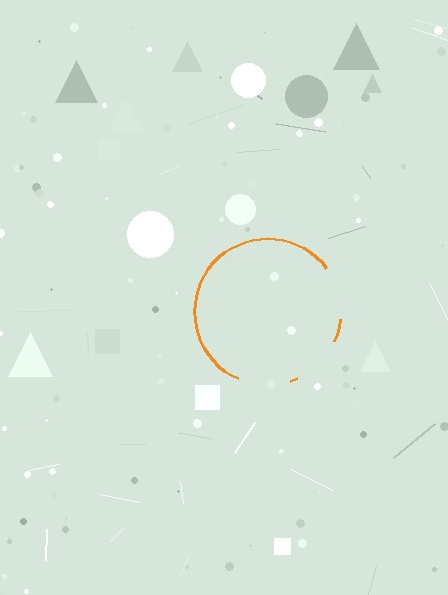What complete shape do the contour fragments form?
The contour fragments form a circle.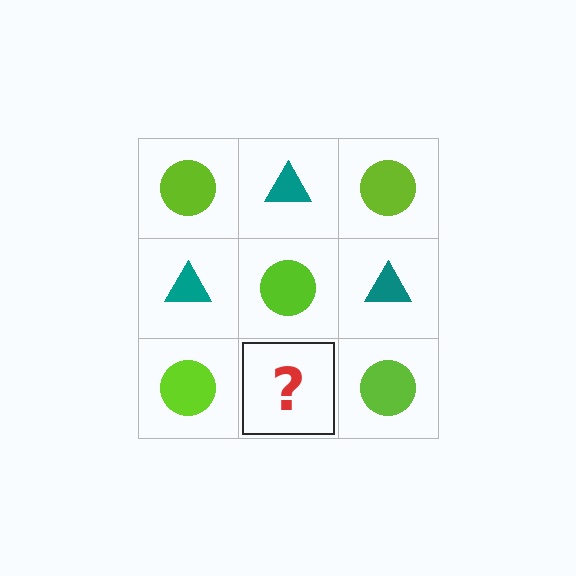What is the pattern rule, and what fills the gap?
The rule is that it alternates lime circle and teal triangle in a checkerboard pattern. The gap should be filled with a teal triangle.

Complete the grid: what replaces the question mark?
The question mark should be replaced with a teal triangle.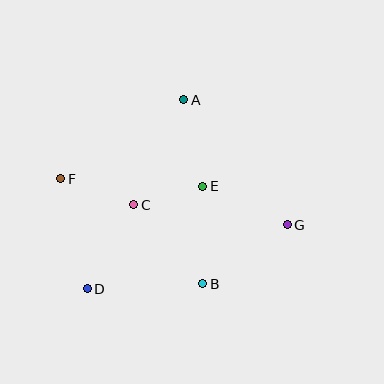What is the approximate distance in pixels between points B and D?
The distance between B and D is approximately 116 pixels.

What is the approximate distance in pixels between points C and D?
The distance between C and D is approximately 97 pixels.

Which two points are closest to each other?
Points C and E are closest to each other.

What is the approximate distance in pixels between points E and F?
The distance between E and F is approximately 142 pixels.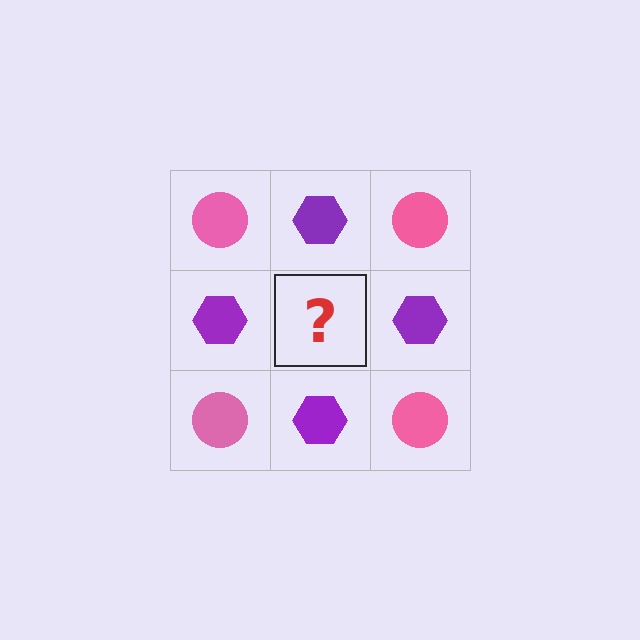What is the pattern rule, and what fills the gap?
The rule is that it alternates pink circle and purple hexagon in a checkerboard pattern. The gap should be filled with a pink circle.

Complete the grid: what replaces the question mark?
The question mark should be replaced with a pink circle.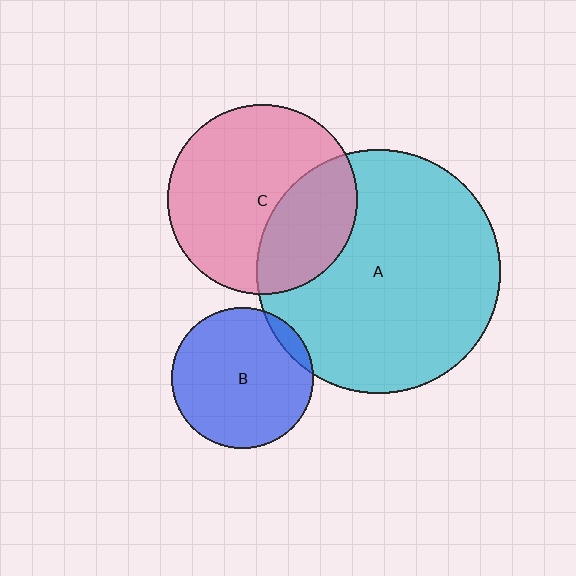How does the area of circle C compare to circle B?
Approximately 1.8 times.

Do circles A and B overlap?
Yes.